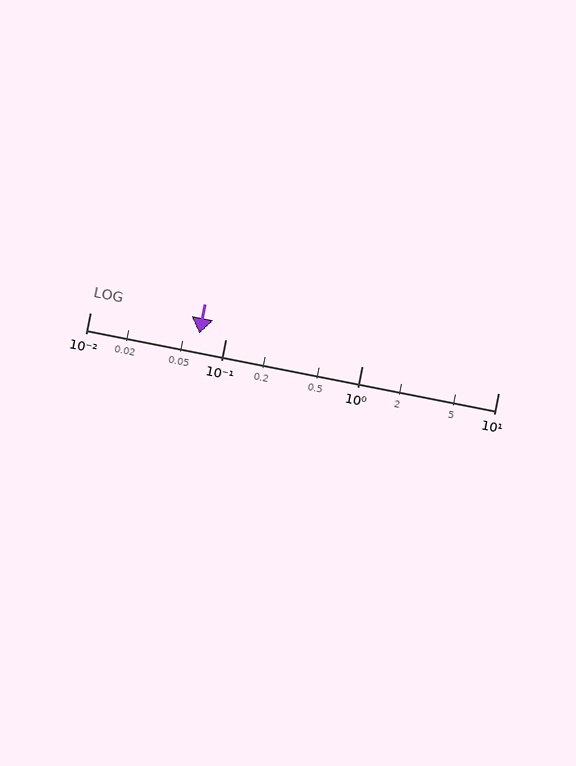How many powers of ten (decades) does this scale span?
The scale spans 3 decades, from 0.01 to 10.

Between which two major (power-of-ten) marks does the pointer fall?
The pointer is between 0.01 and 0.1.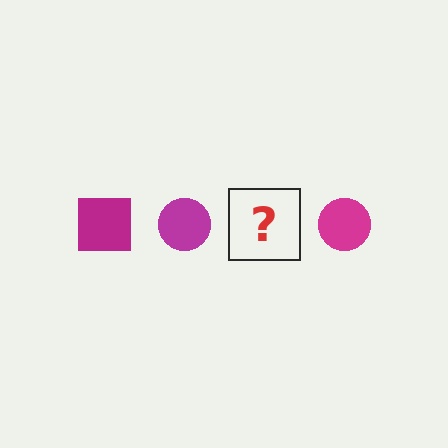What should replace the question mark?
The question mark should be replaced with a magenta square.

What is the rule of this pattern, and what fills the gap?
The rule is that the pattern cycles through square, circle shapes in magenta. The gap should be filled with a magenta square.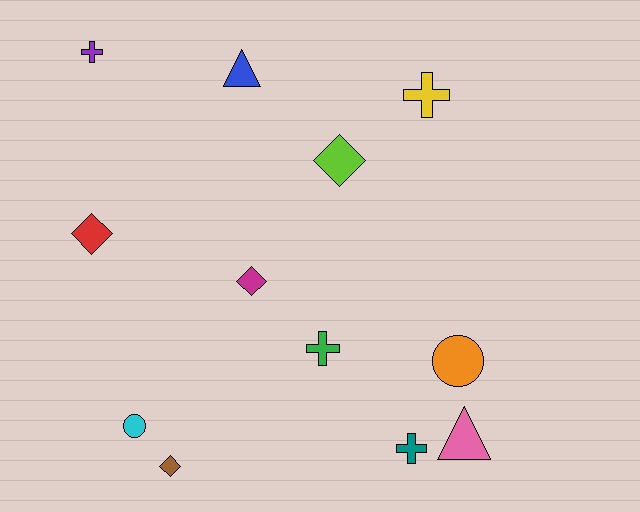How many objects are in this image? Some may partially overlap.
There are 12 objects.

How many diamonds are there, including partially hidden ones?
There are 4 diamonds.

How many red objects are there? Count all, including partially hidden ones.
There is 1 red object.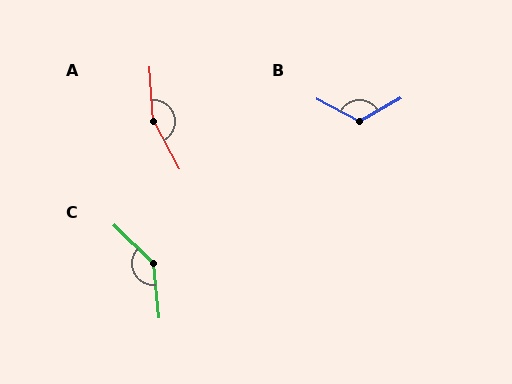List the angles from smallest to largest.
B (123°), C (139°), A (155°).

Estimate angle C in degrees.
Approximately 139 degrees.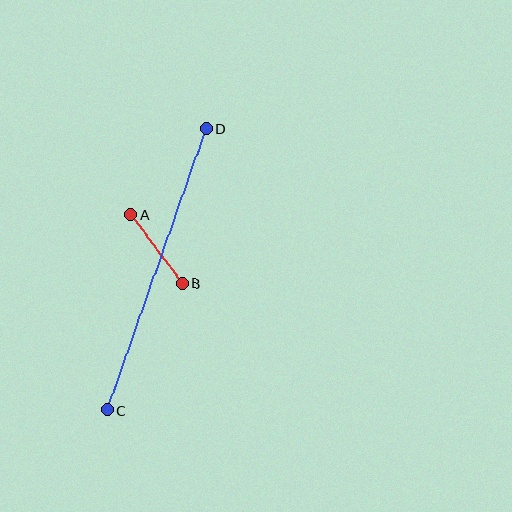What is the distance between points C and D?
The distance is approximately 299 pixels.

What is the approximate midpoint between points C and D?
The midpoint is at approximately (157, 269) pixels.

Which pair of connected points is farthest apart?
Points C and D are farthest apart.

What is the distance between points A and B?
The distance is approximately 86 pixels.